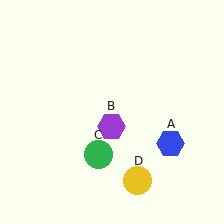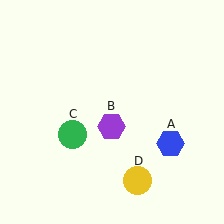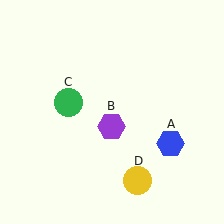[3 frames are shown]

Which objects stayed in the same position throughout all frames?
Blue hexagon (object A) and purple hexagon (object B) and yellow circle (object D) remained stationary.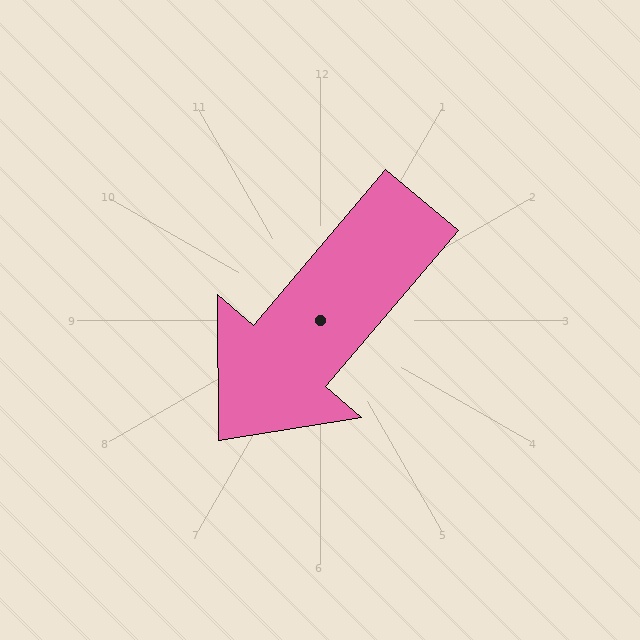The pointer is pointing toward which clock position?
Roughly 7 o'clock.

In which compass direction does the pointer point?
Southwest.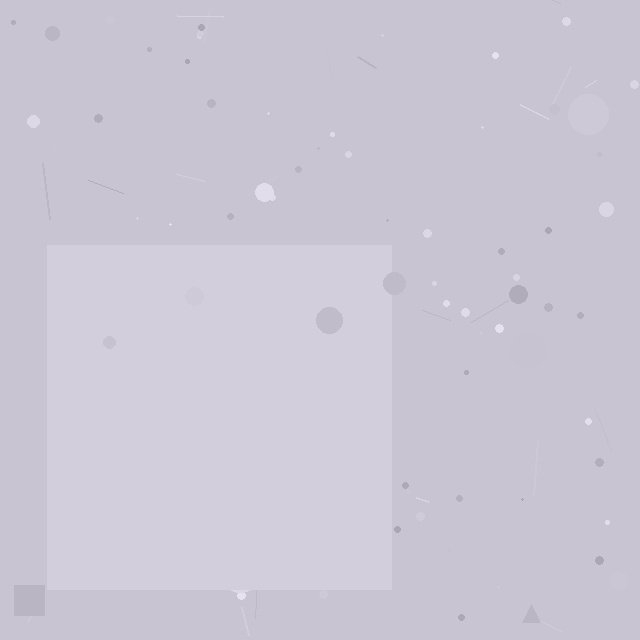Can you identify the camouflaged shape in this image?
The camouflaged shape is a square.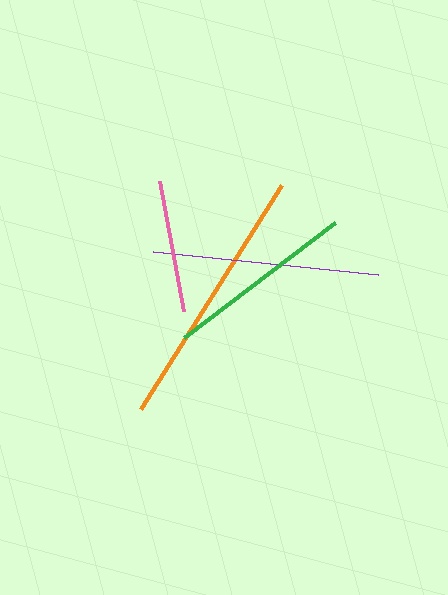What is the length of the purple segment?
The purple segment is approximately 225 pixels long.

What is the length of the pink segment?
The pink segment is approximately 132 pixels long.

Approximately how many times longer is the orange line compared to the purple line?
The orange line is approximately 1.2 times the length of the purple line.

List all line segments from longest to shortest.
From longest to shortest: orange, purple, green, pink.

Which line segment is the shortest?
The pink line is the shortest at approximately 132 pixels.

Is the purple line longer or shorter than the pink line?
The purple line is longer than the pink line.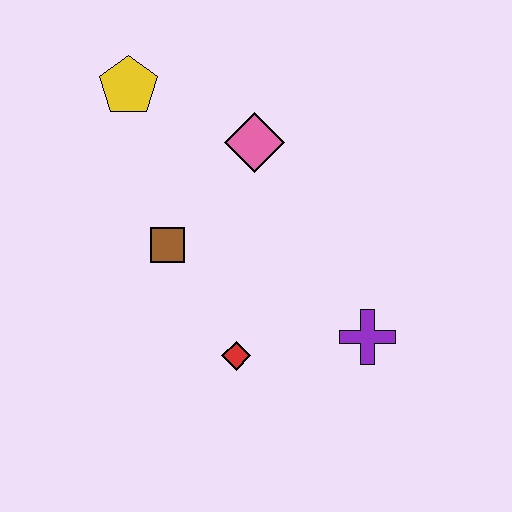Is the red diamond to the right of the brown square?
Yes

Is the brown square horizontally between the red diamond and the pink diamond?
No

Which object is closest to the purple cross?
The red diamond is closest to the purple cross.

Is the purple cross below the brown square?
Yes